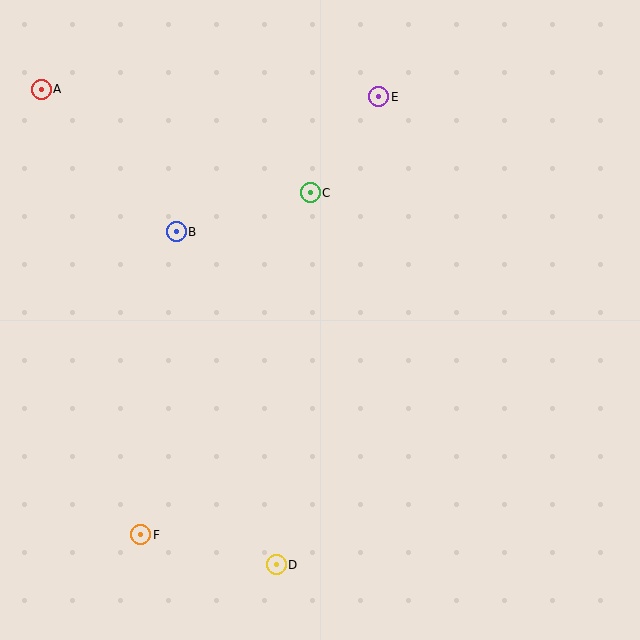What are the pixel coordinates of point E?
Point E is at (379, 97).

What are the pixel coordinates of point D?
Point D is at (276, 565).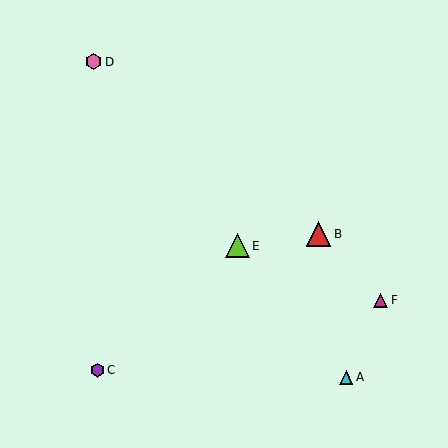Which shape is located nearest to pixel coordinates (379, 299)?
The magenta triangle (labeled F) at (381, 300) is nearest to that location.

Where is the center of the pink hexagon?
The center of the pink hexagon is at (93, 62).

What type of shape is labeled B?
Shape B is a red triangle.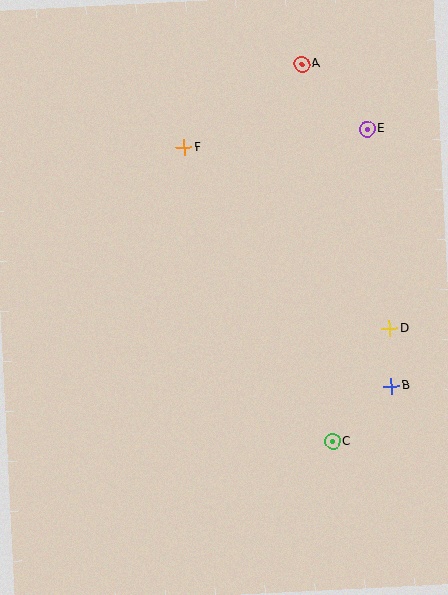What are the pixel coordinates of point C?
Point C is at (333, 441).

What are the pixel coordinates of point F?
Point F is at (184, 147).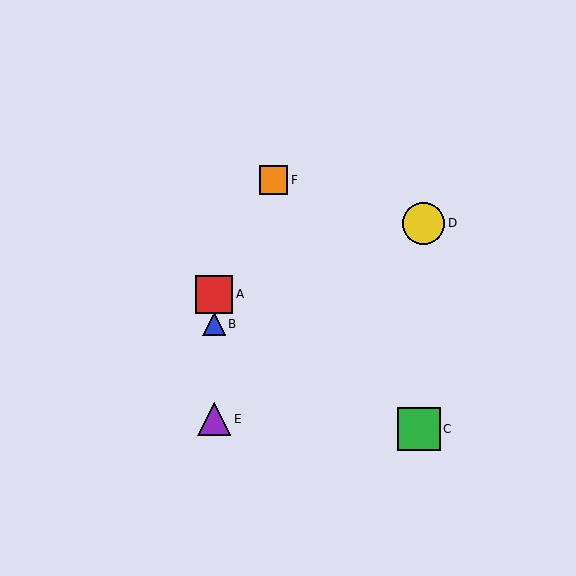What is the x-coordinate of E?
Object E is at x≈214.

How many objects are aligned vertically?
3 objects (A, B, E) are aligned vertically.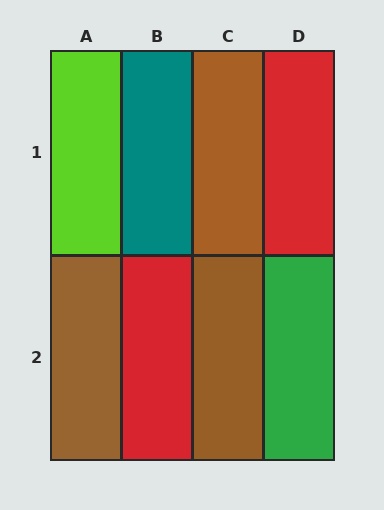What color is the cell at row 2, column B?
Red.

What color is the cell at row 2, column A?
Brown.